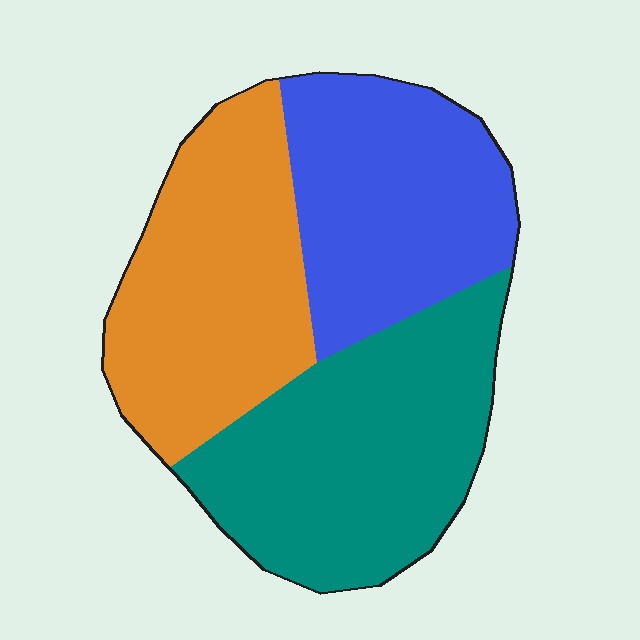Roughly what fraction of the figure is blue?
Blue takes up about one third (1/3) of the figure.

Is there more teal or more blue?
Teal.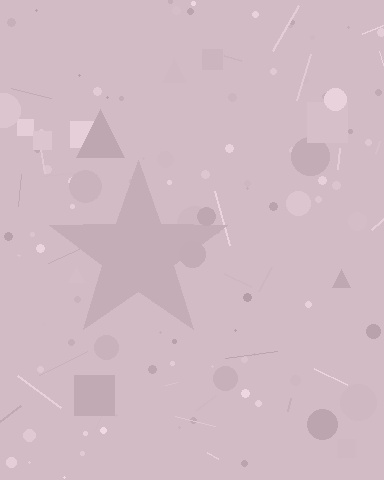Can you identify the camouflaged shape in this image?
The camouflaged shape is a star.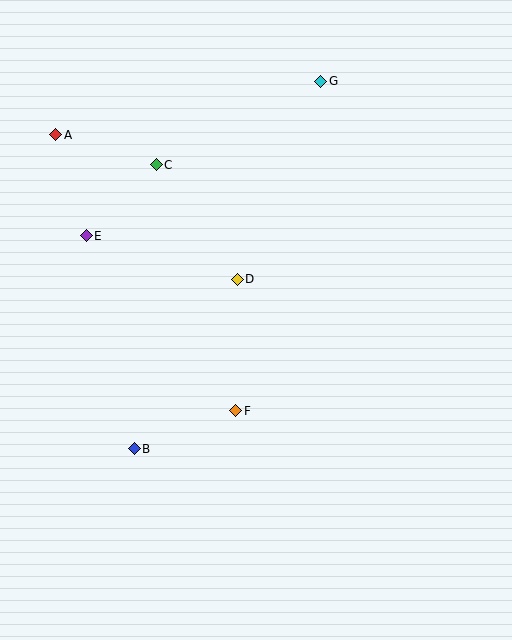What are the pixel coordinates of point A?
Point A is at (56, 135).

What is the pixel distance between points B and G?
The distance between B and G is 412 pixels.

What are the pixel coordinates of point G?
Point G is at (321, 81).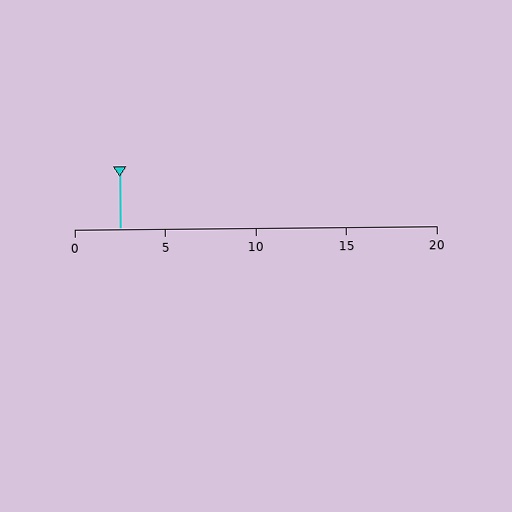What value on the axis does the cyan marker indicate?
The marker indicates approximately 2.5.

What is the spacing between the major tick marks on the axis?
The major ticks are spaced 5 apart.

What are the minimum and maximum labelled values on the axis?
The axis runs from 0 to 20.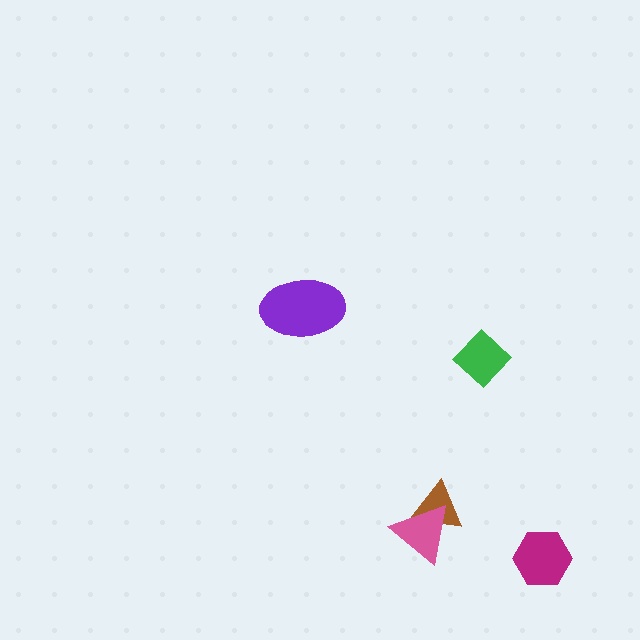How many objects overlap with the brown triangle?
1 object overlaps with the brown triangle.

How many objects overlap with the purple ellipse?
0 objects overlap with the purple ellipse.